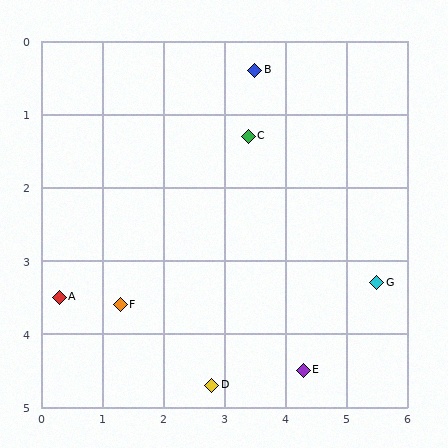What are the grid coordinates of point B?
Point B is at approximately (3.5, 0.4).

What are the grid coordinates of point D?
Point D is at approximately (2.8, 4.7).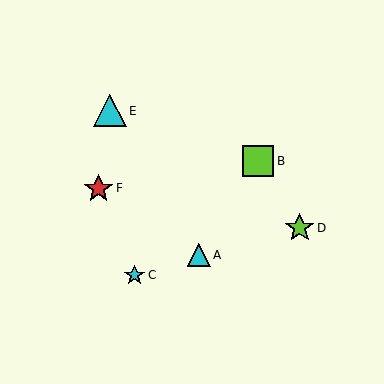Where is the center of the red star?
The center of the red star is at (99, 188).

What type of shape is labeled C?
Shape C is a cyan star.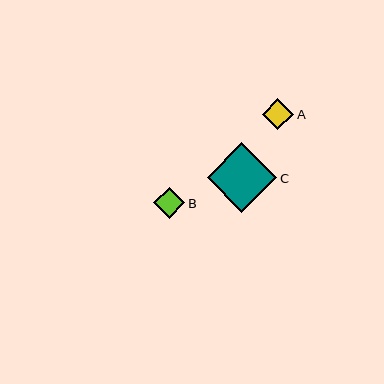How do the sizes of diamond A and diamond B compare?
Diamond A and diamond B are approximately the same size.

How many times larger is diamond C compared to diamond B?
Diamond C is approximately 2.2 times the size of diamond B.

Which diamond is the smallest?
Diamond B is the smallest with a size of approximately 31 pixels.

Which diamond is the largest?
Diamond C is the largest with a size of approximately 69 pixels.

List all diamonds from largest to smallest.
From largest to smallest: C, A, B.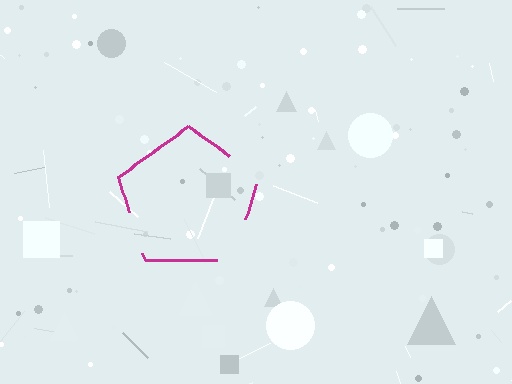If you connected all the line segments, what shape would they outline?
They would outline a pentagon.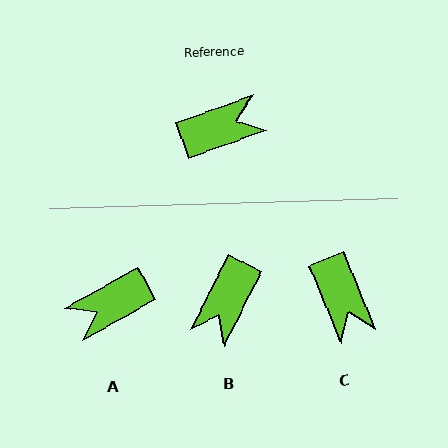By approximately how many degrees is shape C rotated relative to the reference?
Approximately 88 degrees clockwise.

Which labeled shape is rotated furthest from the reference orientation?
A, about 171 degrees away.